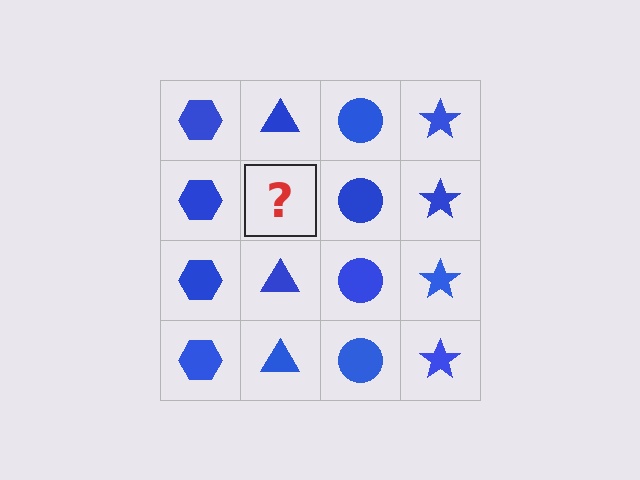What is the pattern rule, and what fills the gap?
The rule is that each column has a consistent shape. The gap should be filled with a blue triangle.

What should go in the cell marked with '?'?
The missing cell should contain a blue triangle.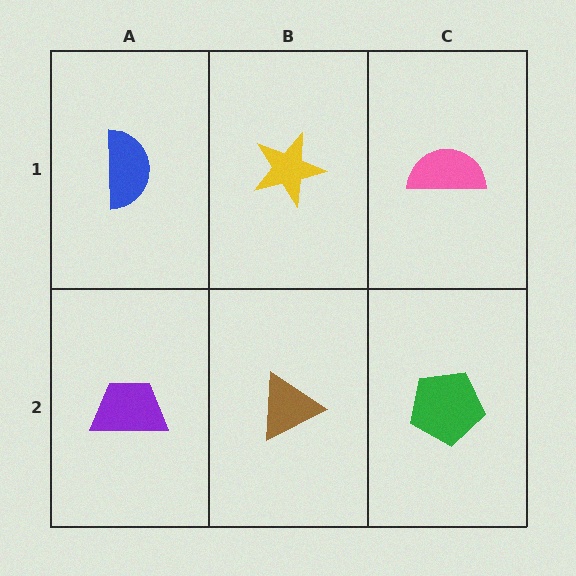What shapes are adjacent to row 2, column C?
A pink semicircle (row 1, column C), a brown triangle (row 2, column B).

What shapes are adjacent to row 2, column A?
A blue semicircle (row 1, column A), a brown triangle (row 2, column B).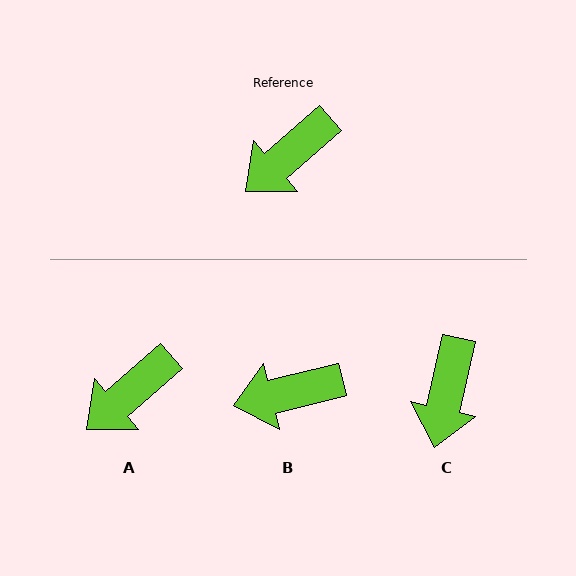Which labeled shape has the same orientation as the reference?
A.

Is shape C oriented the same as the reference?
No, it is off by about 36 degrees.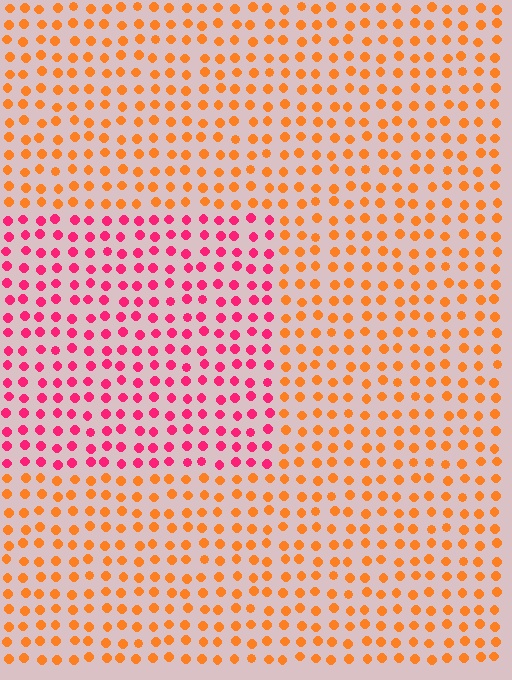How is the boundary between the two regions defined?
The boundary is defined purely by a slight shift in hue (about 50 degrees). Spacing, size, and orientation are identical on both sides.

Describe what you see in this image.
The image is filled with small orange elements in a uniform arrangement. A rectangle-shaped region is visible where the elements are tinted to a slightly different hue, forming a subtle color boundary.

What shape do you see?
I see a rectangle.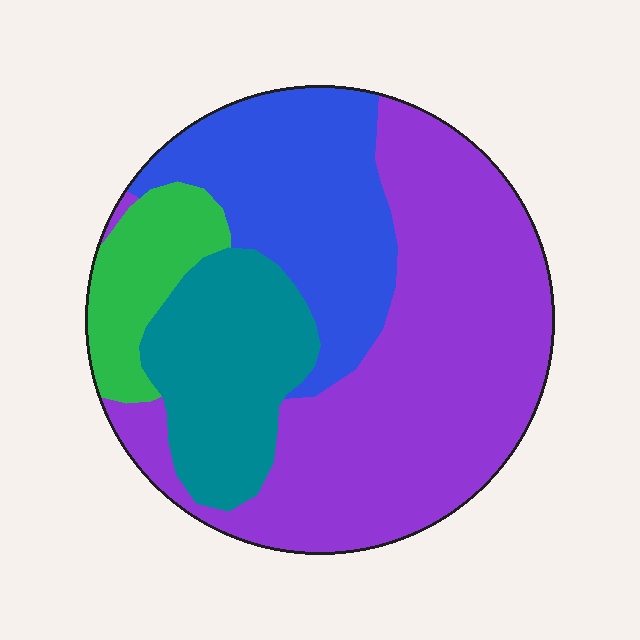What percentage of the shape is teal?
Teal takes up about one sixth (1/6) of the shape.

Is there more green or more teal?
Teal.